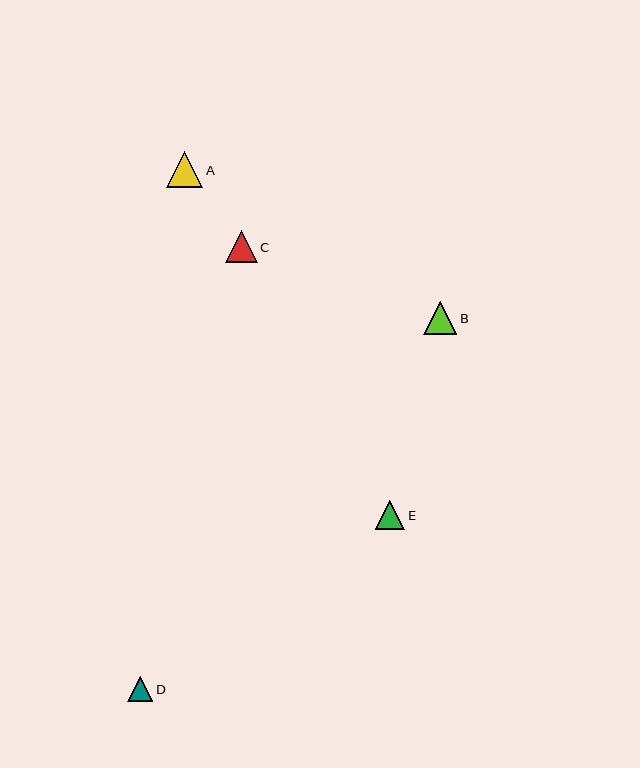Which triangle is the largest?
Triangle A is the largest with a size of approximately 36 pixels.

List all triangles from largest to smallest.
From largest to smallest: A, B, C, E, D.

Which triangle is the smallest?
Triangle D is the smallest with a size of approximately 25 pixels.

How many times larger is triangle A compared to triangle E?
Triangle A is approximately 1.2 times the size of triangle E.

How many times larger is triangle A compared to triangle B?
Triangle A is approximately 1.1 times the size of triangle B.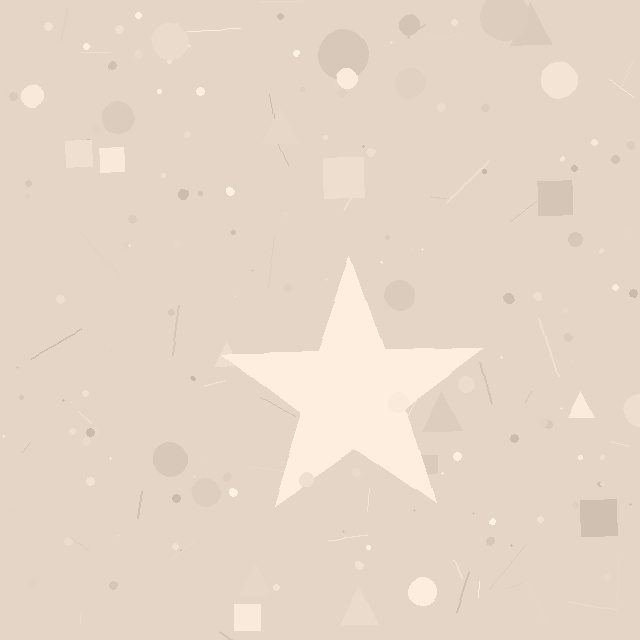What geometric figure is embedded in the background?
A star is embedded in the background.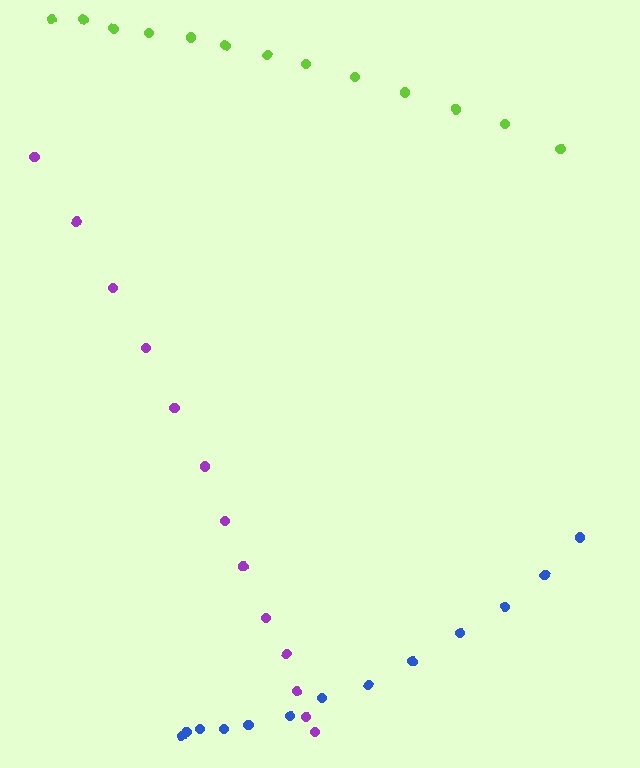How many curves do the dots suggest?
There are 3 distinct paths.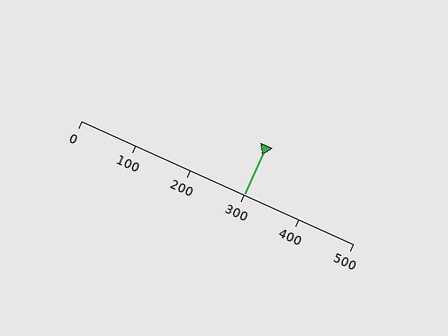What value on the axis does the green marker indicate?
The marker indicates approximately 300.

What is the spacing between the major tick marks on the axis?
The major ticks are spaced 100 apart.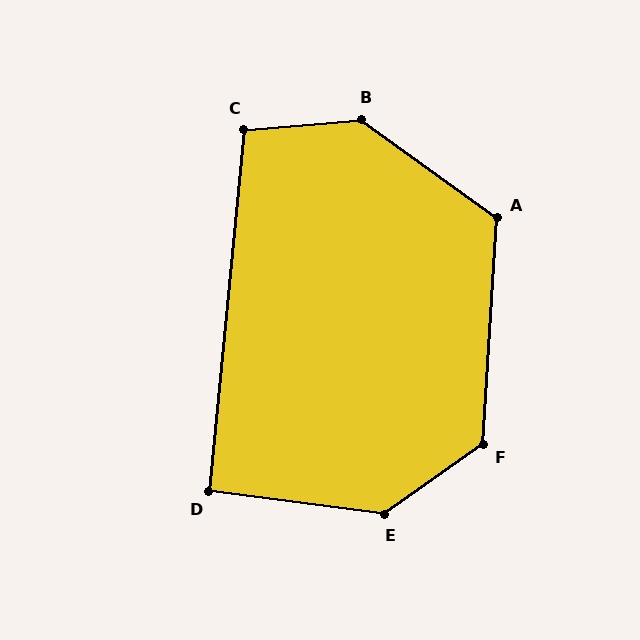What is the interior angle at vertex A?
Approximately 122 degrees (obtuse).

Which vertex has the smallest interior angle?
D, at approximately 92 degrees.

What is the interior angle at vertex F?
Approximately 129 degrees (obtuse).